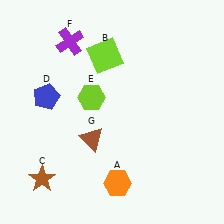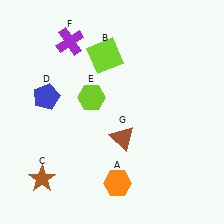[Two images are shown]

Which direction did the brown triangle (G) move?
The brown triangle (G) moved right.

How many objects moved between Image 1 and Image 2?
1 object moved between the two images.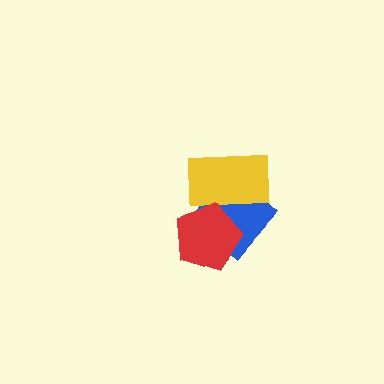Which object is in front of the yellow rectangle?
The red pentagon is in front of the yellow rectangle.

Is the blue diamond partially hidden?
Yes, it is partially covered by another shape.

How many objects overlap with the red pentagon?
2 objects overlap with the red pentagon.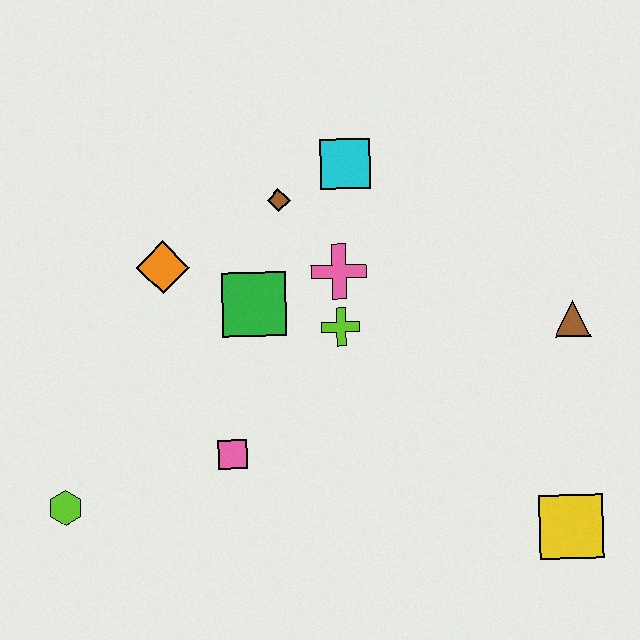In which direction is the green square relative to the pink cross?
The green square is to the left of the pink cross.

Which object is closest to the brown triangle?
The yellow square is closest to the brown triangle.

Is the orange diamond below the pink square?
No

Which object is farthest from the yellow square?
The lime hexagon is farthest from the yellow square.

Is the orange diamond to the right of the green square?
No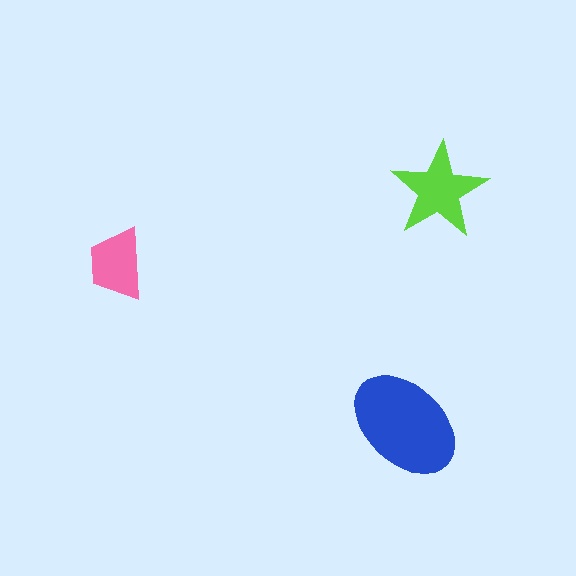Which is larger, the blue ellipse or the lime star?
The blue ellipse.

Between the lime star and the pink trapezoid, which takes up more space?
The lime star.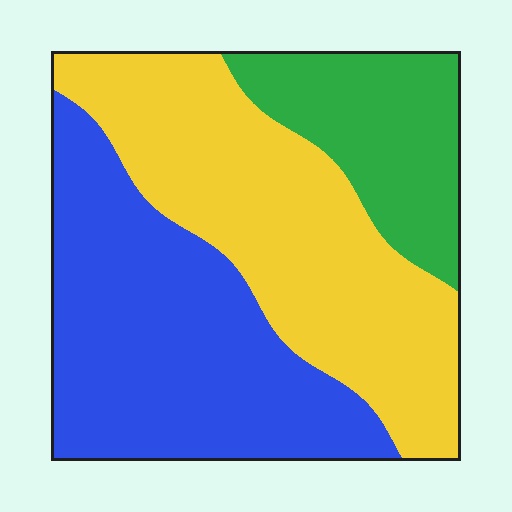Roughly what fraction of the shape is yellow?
Yellow covers 41% of the shape.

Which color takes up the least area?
Green, at roughly 20%.